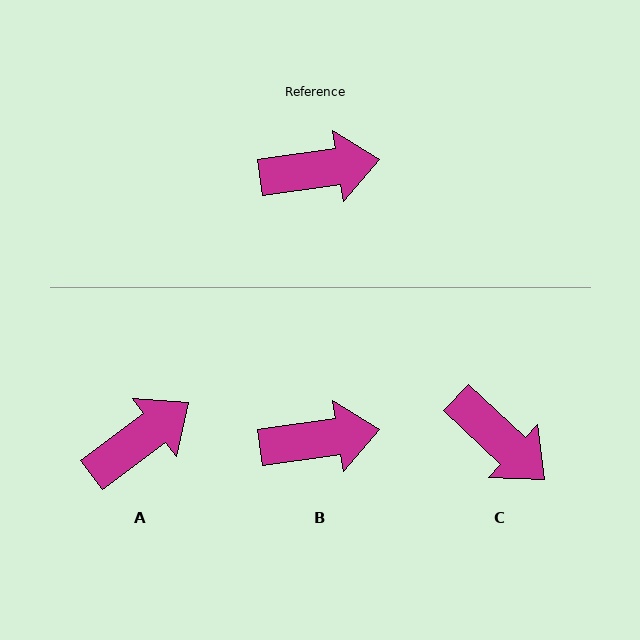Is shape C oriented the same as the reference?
No, it is off by about 51 degrees.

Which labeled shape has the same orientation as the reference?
B.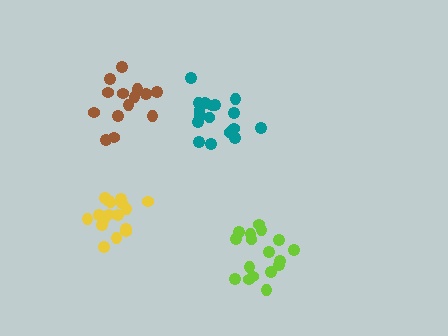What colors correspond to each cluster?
The clusters are colored: lime, brown, teal, yellow.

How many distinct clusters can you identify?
There are 4 distinct clusters.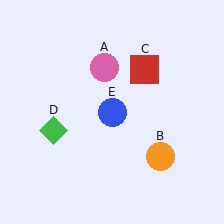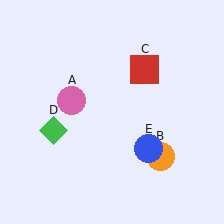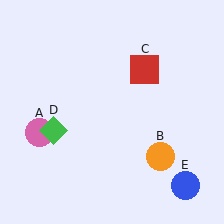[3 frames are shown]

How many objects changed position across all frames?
2 objects changed position: pink circle (object A), blue circle (object E).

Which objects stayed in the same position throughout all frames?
Orange circle (object B) and red square (object C) and green diamond (object D) remained stationary.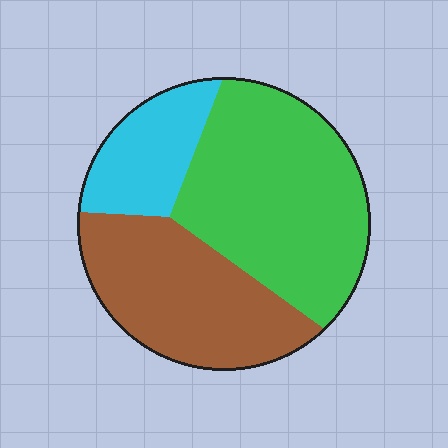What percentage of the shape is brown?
Brown takes up about one third (1/3) of the shape.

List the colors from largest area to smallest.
From largest to smallest: green, brown, cyan.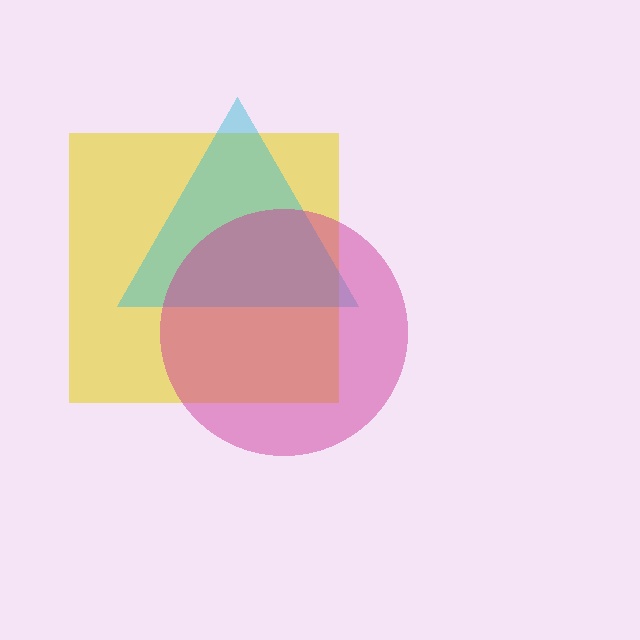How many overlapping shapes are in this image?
There are 3 overlapping shapes in the image.